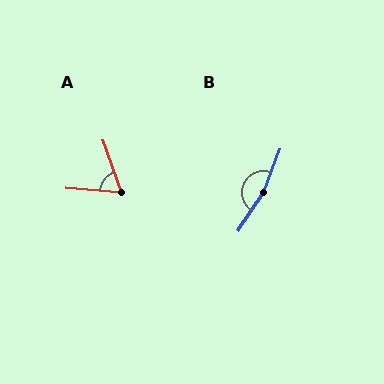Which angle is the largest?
B, at approximately 168 degrees.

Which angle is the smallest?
A, at approximately 66 degrees.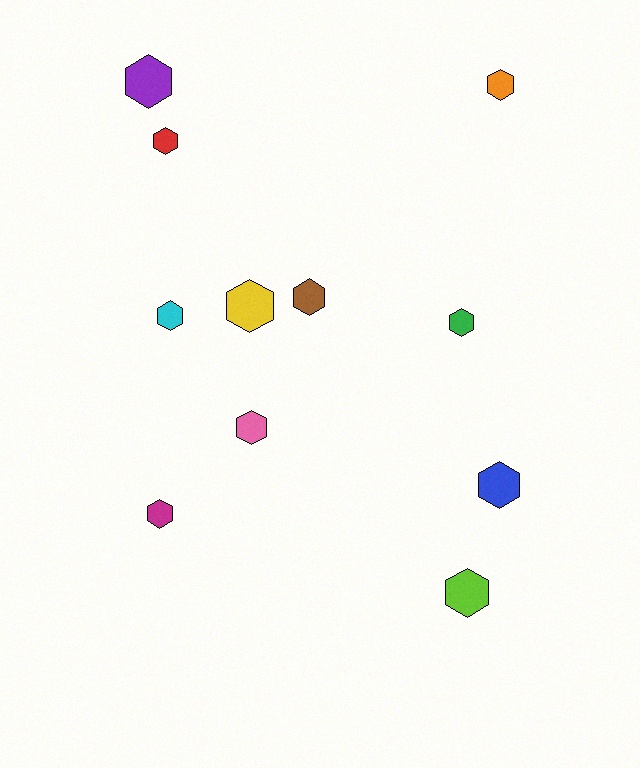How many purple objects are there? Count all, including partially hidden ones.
There is 1 purple object.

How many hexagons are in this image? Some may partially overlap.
There are 11 hexagons.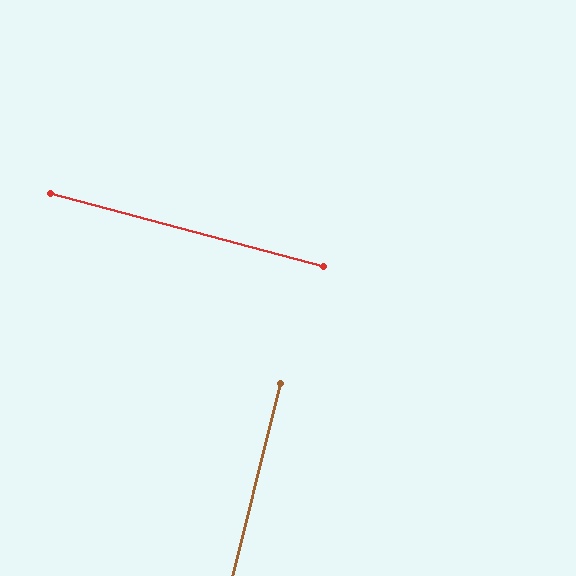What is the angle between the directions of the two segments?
Approximately 89 degrees.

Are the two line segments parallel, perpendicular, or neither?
Perpendicular — they meet at approximately 89°.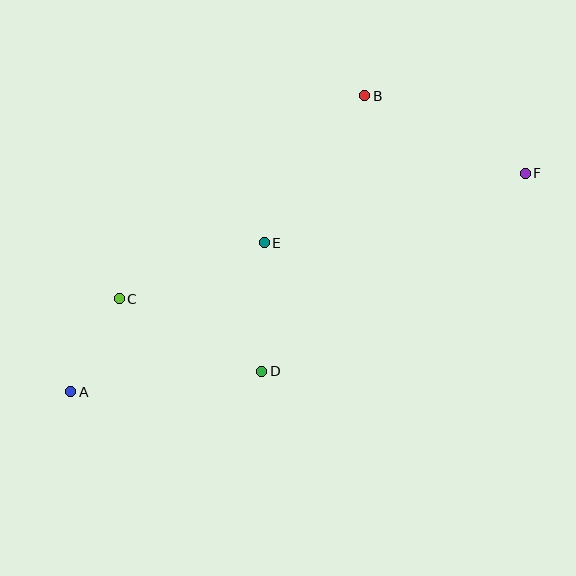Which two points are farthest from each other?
Points A and F are farthest from each other.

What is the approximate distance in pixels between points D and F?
The distance between D and F is approximately 330 pixels.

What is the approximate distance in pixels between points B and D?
The distance between B and D is approximately 294 pixels.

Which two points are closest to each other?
Points A and C are closest to each other.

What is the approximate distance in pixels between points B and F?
The distance between B and F is approximately 178 pixels.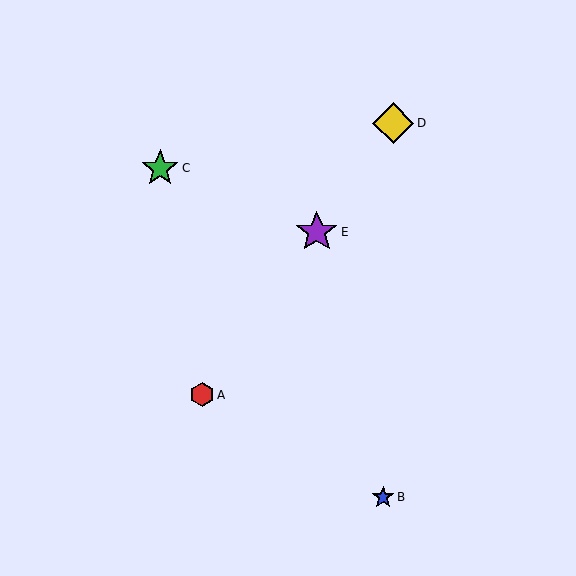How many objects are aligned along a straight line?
3 objects (A, D, E) are aligned along a straight line.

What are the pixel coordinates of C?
Object C is at (160, 168).